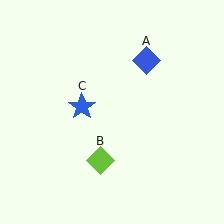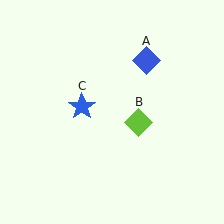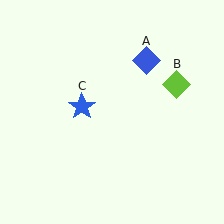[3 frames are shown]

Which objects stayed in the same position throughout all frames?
Blue diamond (object A) and blue star (object C) remained stationary.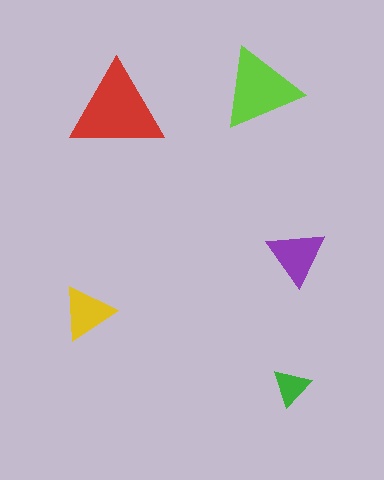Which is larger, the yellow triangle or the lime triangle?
The lime one.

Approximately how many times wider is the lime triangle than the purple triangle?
About 1.5 times wider.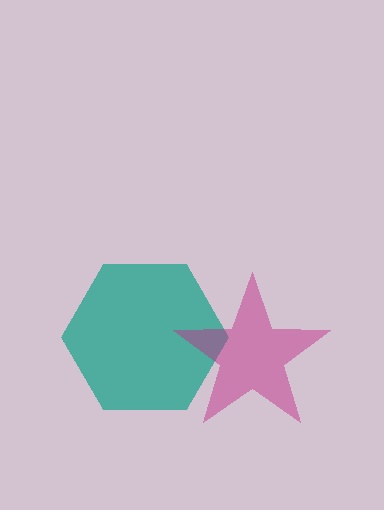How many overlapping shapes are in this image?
There are 2 overlapping shapes in the image.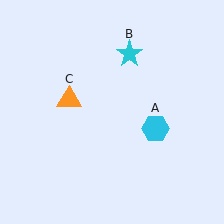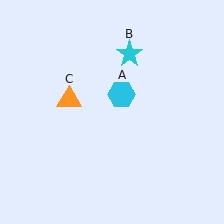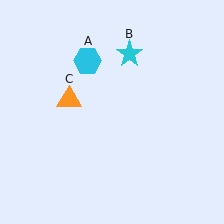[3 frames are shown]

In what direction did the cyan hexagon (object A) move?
The cyan hexagon (object A) moved up and to the left.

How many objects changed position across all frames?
1 object changed position: cyan hexagon (object A).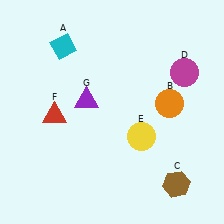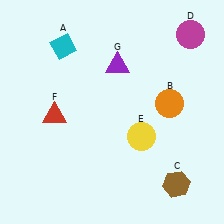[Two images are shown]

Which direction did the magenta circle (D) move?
The magenta circle (D) moved up.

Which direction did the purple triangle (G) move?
The purple triangle (G) moved up.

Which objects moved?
The objects that moved are: the magenta circle (D), the purple triangle (G).